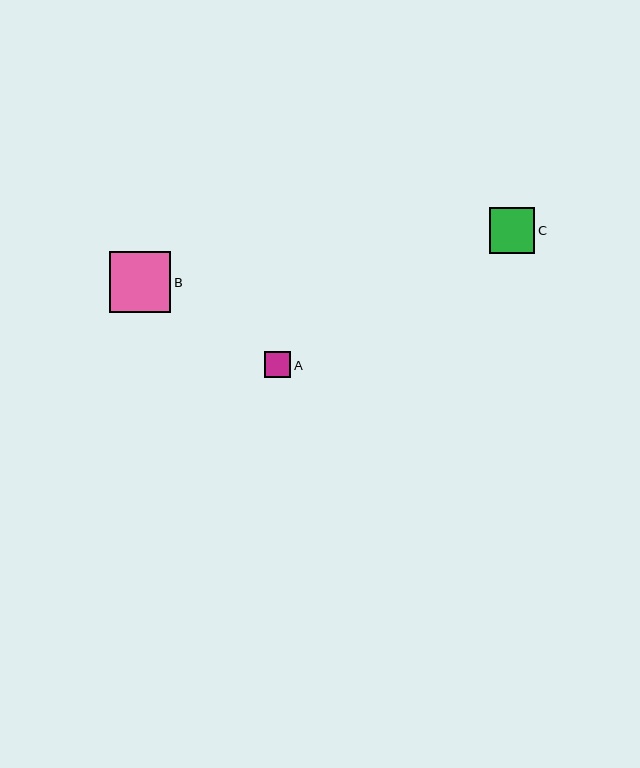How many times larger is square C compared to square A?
Square C is approximately 1.7 times the size of square A.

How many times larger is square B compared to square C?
Square B is approximately 1.3 times the size of square C.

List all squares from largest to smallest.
From largest to smallest: B, C, A.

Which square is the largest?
Square B is the largest with a size of approximately 61 pixels.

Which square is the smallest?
Square A is the smallest with a size of approximately 26 pixels.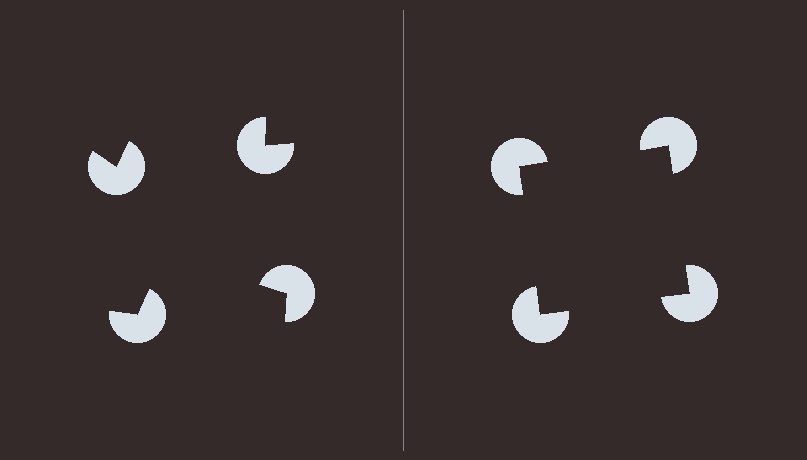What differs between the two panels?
The pac-man discs are positioned identically on both sides; only the wedge orientations differ. On the right they align to a square; on the left they are misaligned.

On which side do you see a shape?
An illusory square appears on the right side. On the left side the wedge cuts are rotated, so no coherent shape forms.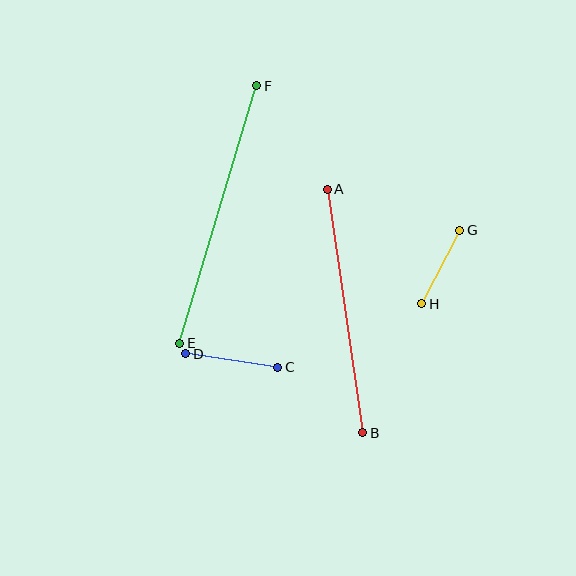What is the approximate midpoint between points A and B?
The midpoint is at approximately (345, 311) pixels.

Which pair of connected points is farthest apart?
Points E and F are farthest apart.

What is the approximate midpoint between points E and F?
The midpoint is at approximately (218, 214) pixels.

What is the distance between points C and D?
The distance is approximately 93 pixels.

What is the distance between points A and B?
The distance is approximately 246 pixels.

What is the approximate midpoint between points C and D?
The midpoint is at approximately (232, 361) pixels.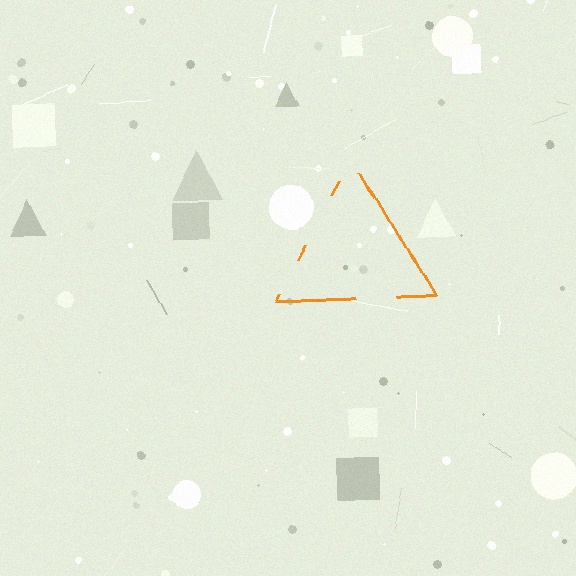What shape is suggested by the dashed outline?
The dashed outline suggests a triangle.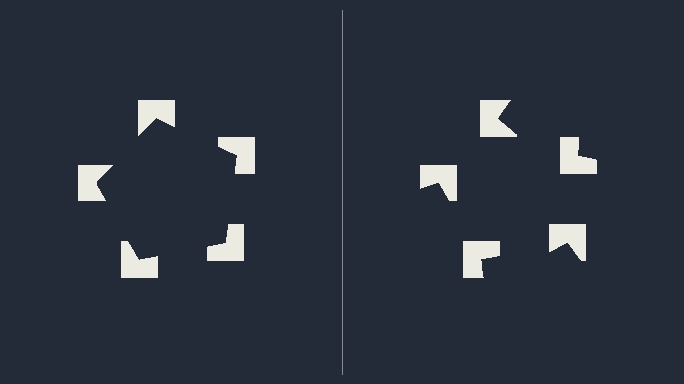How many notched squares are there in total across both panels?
10 — 5 on each side.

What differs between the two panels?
The notched squares are positioned identically on both sides; only the wedge orientations differ. On the left they align to a pentagon; on the right they are misaligned.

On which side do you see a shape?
An illusory pentagon appears on the left side. On the right side the wedge cuts are rotated, so no coherent shape forms.